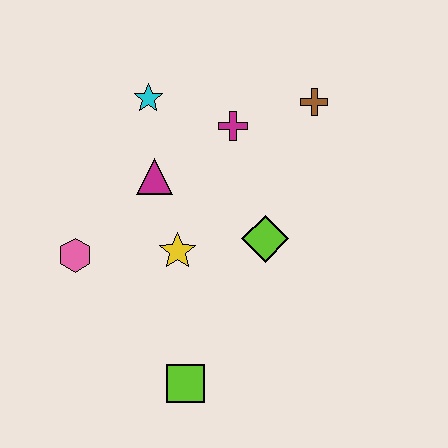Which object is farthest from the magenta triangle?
The lime square is farthest from the magenta triangle.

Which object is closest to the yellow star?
The magenta triangle is closest to the yellow star.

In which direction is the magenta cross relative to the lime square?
The magenta cross is above the lime square.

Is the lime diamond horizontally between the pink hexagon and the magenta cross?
No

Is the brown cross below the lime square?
No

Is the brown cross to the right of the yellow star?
Yes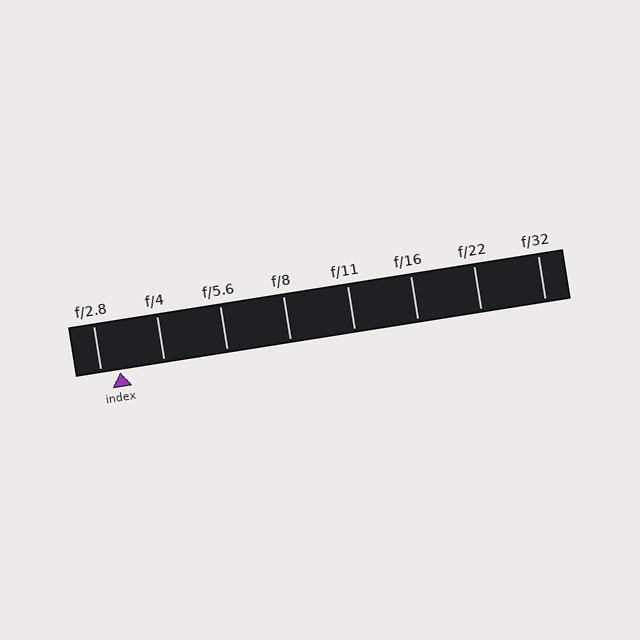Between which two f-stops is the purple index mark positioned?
The index mark is between f/2.8 and f/4.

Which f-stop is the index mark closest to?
The index mark is closest to f/2.8.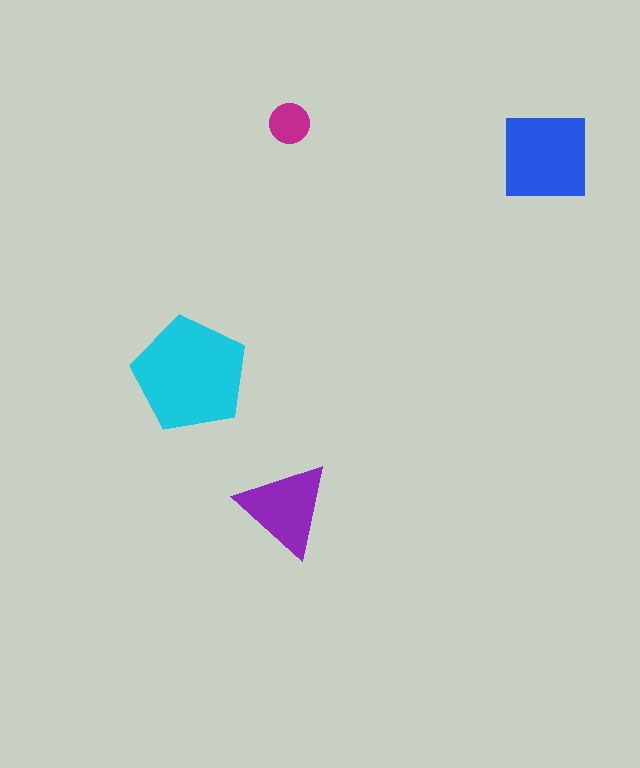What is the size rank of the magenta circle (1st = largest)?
4th.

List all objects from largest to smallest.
The cyan pentagon, the blue square, the purple triangle, the magenta circle.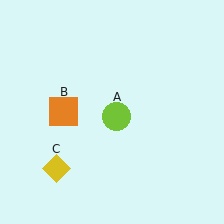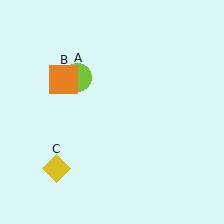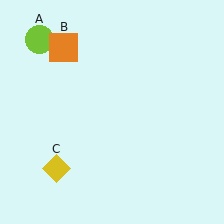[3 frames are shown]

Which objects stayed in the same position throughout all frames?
Yellow diamond (object C) remained stationary.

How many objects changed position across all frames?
2 objects changed position: lime circle (object A), orange square (object B).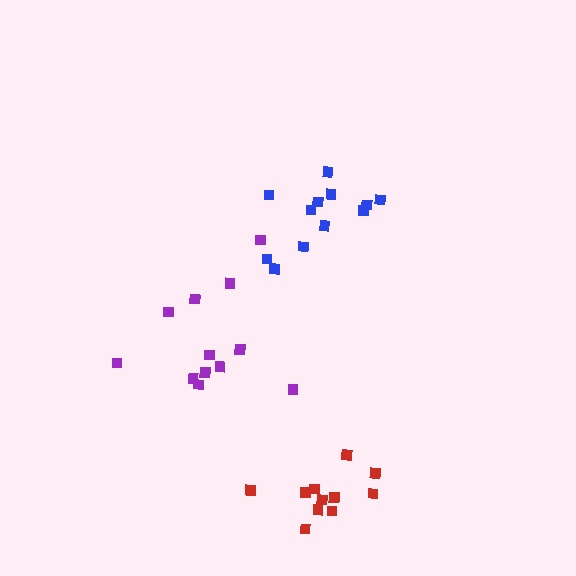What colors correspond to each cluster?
The clusters are colored: purple, blue, red.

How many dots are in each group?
Group 1: 12 dots, Group 2: 12 dots, Group 3: 12 dots (36 total).